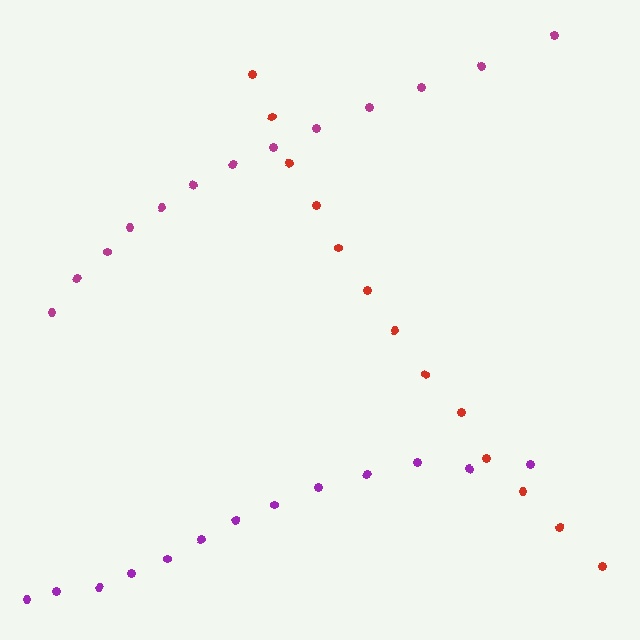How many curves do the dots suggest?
There are 3 distinct paths.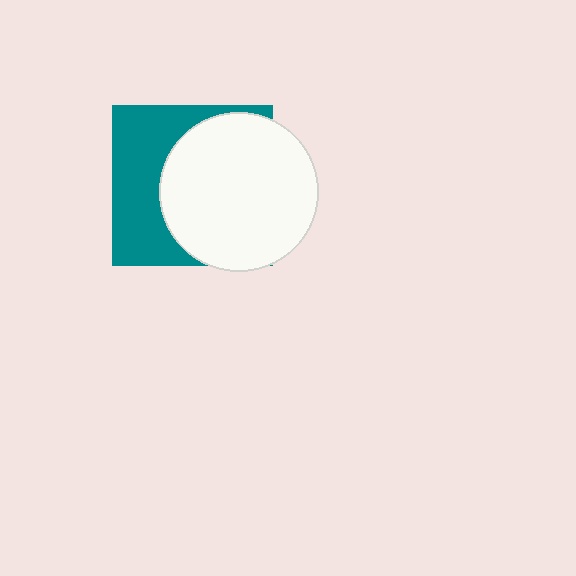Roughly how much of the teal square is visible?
A small part of it is visible (roughly 42%).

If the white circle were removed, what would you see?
You would see the complete teal square.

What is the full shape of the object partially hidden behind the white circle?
The partially hidden object is a teal square.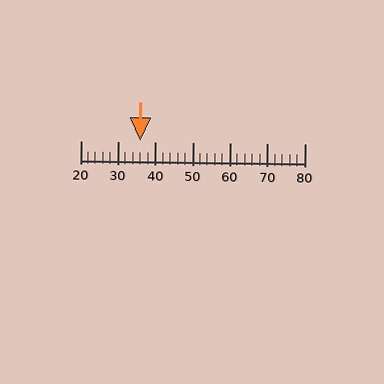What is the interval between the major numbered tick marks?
The major tick marks are spaced 10 units apart.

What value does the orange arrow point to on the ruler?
The orange arrow points to approximately 36.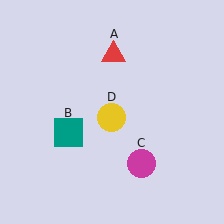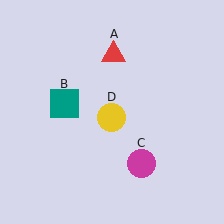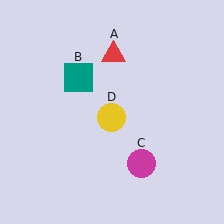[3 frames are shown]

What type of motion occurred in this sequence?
The teal square (object B) rotated clockwise around the center of the scene.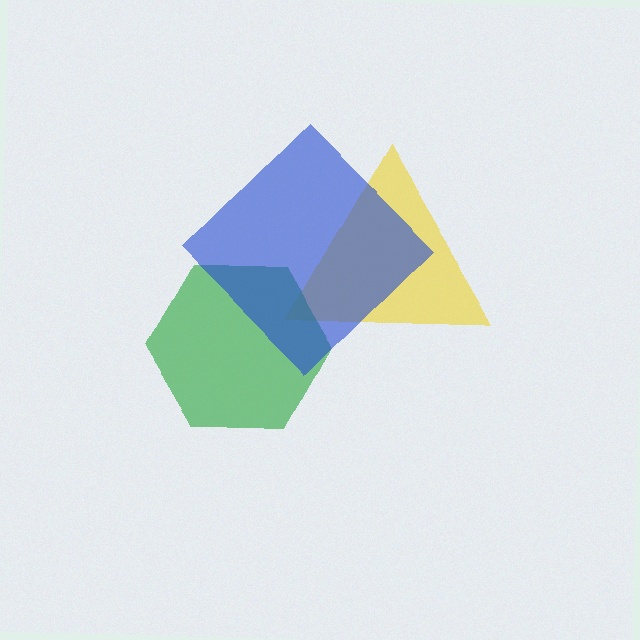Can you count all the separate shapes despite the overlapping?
Yes, there are 3 separate shapes.